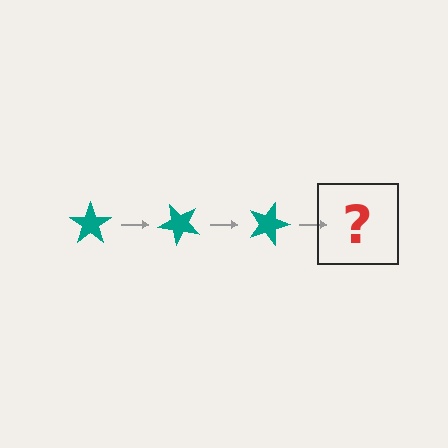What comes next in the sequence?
The next element should be a teal star rotated 135 degrees.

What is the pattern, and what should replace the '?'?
The pattern is that the star rotates 45 degrees each step. The '?' should be a teal star rotated 135 degrees.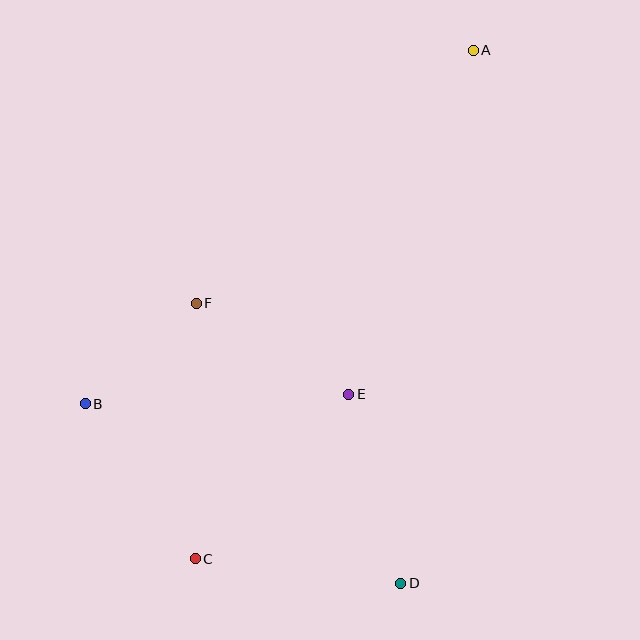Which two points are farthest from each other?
Points A and C are farthest from each other.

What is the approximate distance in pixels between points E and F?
The distance between E and F is approximately 178 pixels.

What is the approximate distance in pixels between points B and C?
The distance between B and C is approximately 190 pixels.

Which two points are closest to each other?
Points B and F are closest to each other.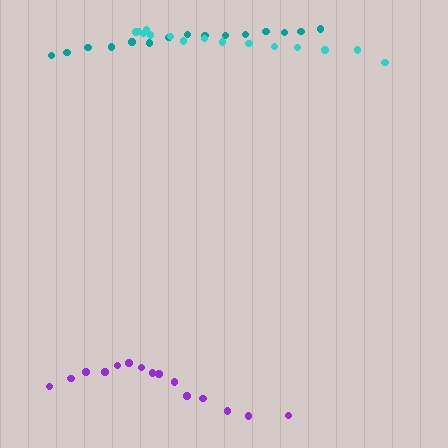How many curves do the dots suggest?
There are 3 distinct paths.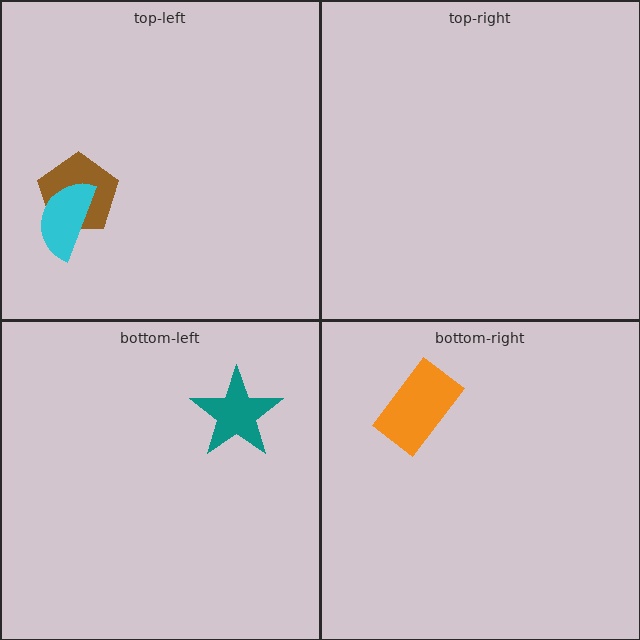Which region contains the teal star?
The bottom-left region.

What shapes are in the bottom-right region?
The orange rectangle.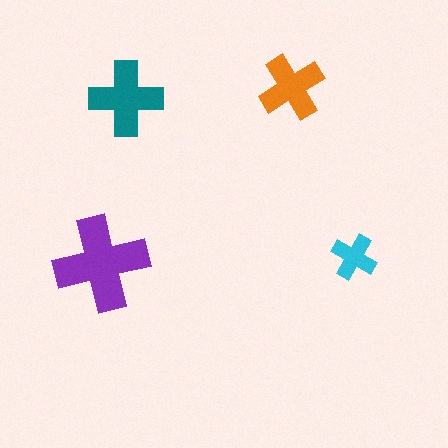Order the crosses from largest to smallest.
the purple one, the teal one, the orange one, the cyan one.